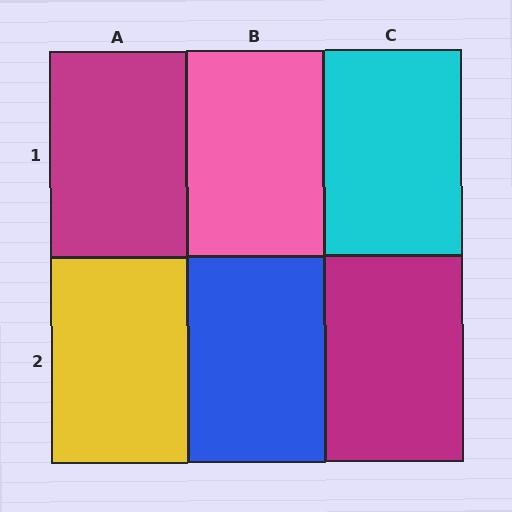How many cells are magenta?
2 cells are magenta.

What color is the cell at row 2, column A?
Yellow.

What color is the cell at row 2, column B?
Blue.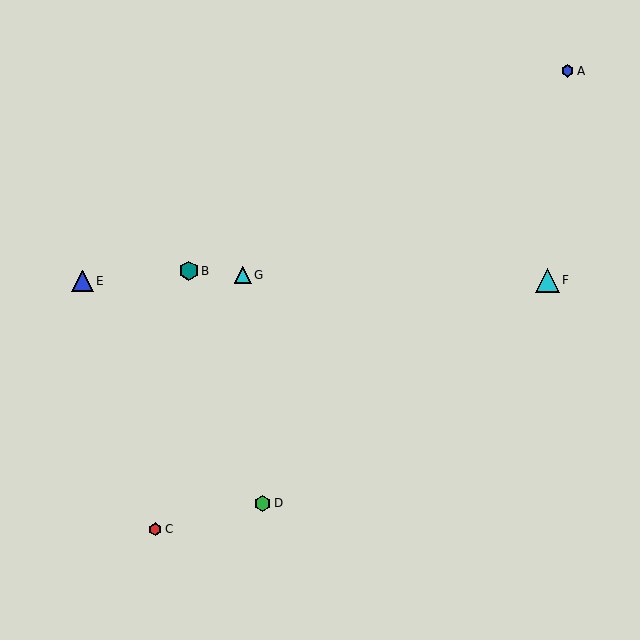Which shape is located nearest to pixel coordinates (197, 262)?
The teal hexagon (labeled B) at (189, 271) is nearest to that location.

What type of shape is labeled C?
Shape C is a red hexagon.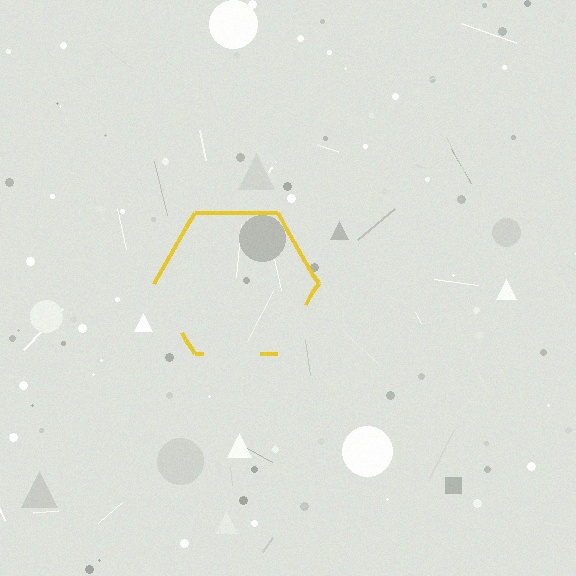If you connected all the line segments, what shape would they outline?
They would outline a hexagon.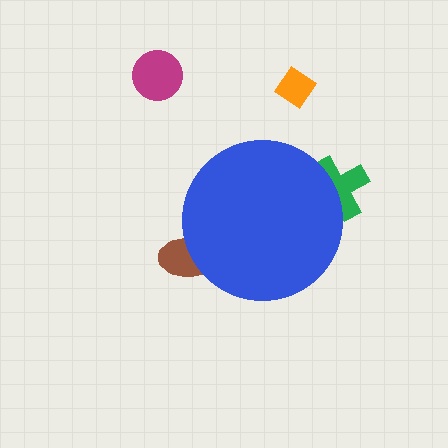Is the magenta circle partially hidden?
No, the magenta circle is fully visible.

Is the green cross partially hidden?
Yes, the green cross is partially hidden behind the blue circle.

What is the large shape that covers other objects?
A blue circle.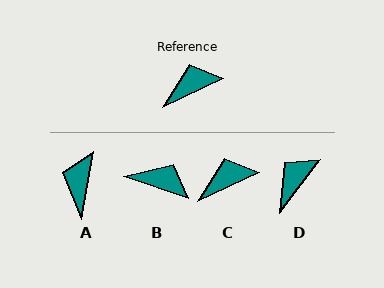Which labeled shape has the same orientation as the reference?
C.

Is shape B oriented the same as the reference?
No, it is off by about 45 degrees.